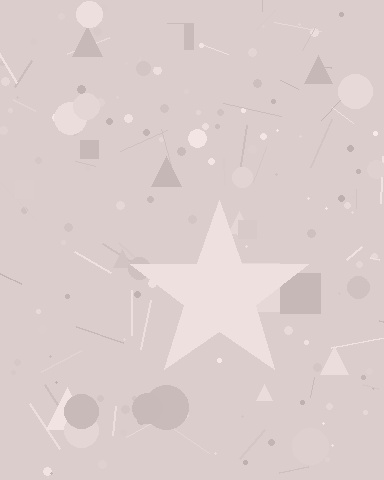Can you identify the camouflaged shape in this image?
The camouflaged shape is a star.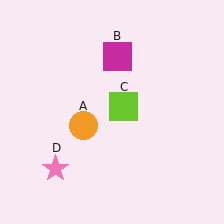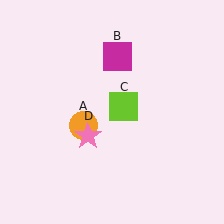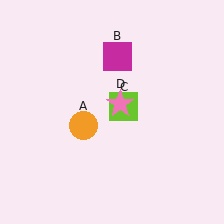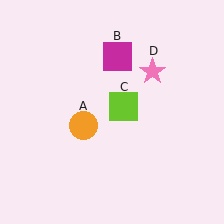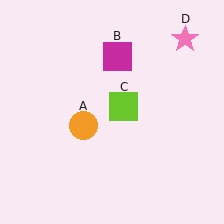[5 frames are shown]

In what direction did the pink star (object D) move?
The pink star (object D) moved up and to the right.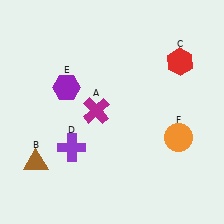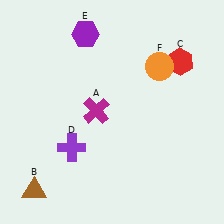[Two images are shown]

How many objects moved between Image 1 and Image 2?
3 objects moved between the two images.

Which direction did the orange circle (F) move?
The orange circle (F) moved up.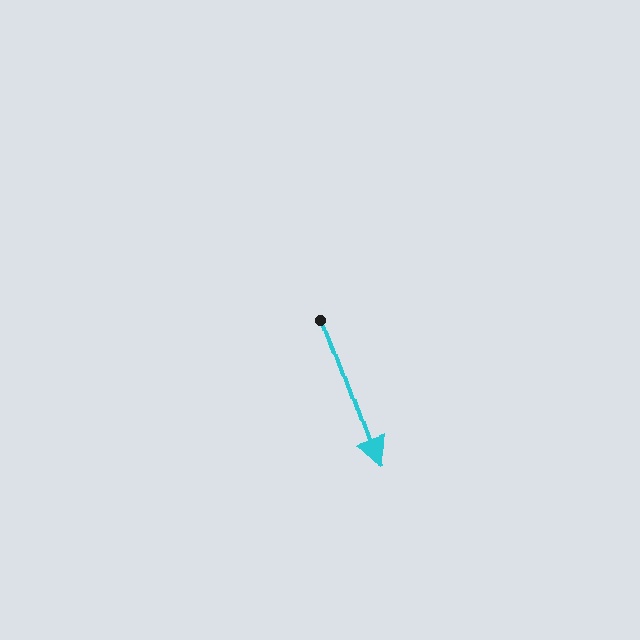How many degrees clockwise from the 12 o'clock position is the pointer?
Approximately 160 degrees.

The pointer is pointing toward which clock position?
Roughly 5 o'clock.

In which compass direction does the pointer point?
South.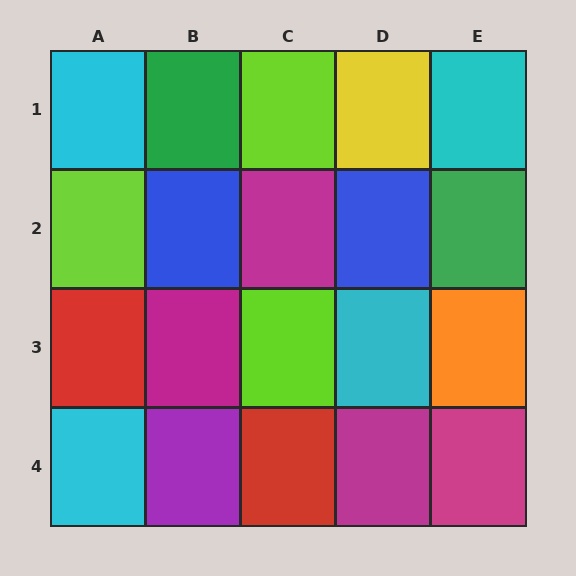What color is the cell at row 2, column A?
Lime.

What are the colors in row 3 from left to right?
Red, magenta, lime, cyan, orange.